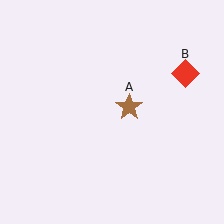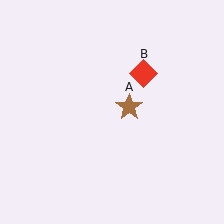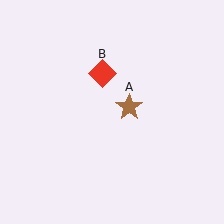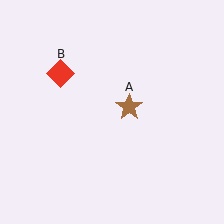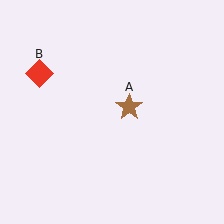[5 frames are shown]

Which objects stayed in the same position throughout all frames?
Brown star (object A) remained stationary.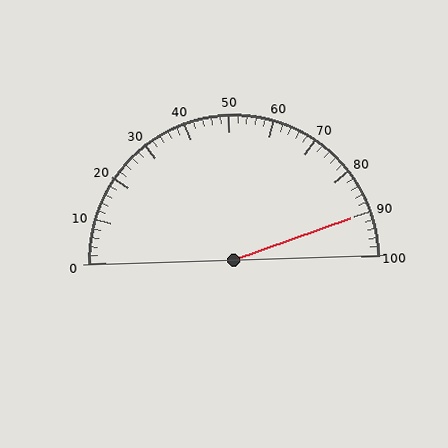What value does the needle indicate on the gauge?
The needle indicates approximately 90.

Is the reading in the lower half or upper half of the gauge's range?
The reading is in the upper half of the range (0 to 100).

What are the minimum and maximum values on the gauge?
The gauge ranges from 0 to 100.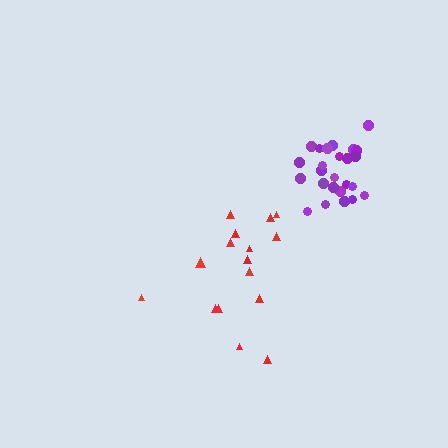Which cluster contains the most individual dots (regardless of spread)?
Purple (25).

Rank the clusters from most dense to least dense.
purple, red.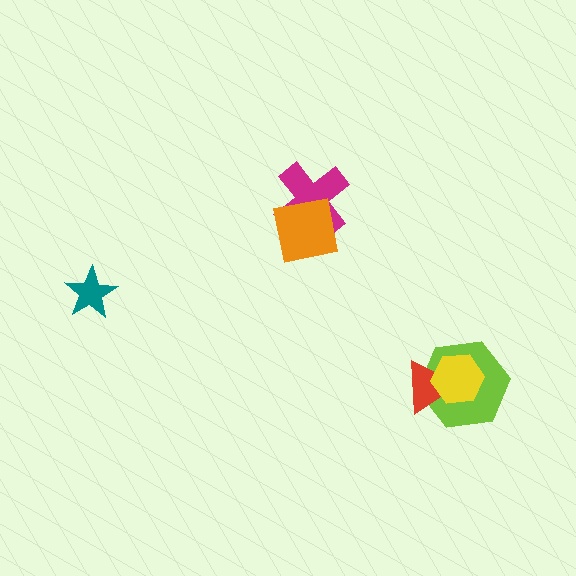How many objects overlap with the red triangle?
2 objects overlap with the red triangle.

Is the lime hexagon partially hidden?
Yes, it is partially covered by another shape.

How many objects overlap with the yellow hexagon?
2 objects overlap with the yellow hexagon.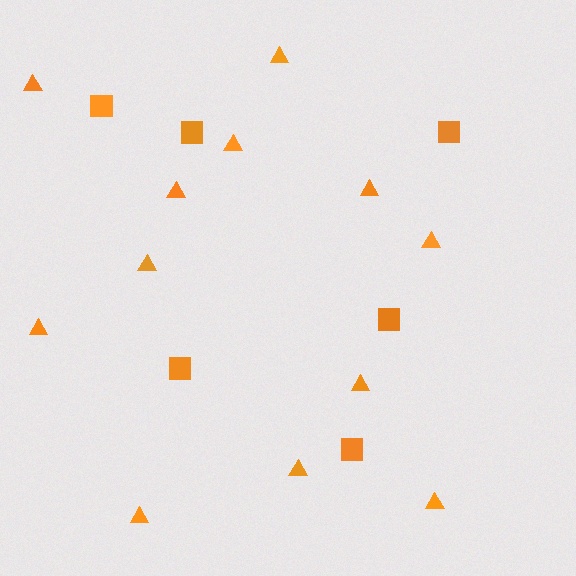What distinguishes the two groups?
There are 2 groups: one group of squares (6) and one group of triangles (12).